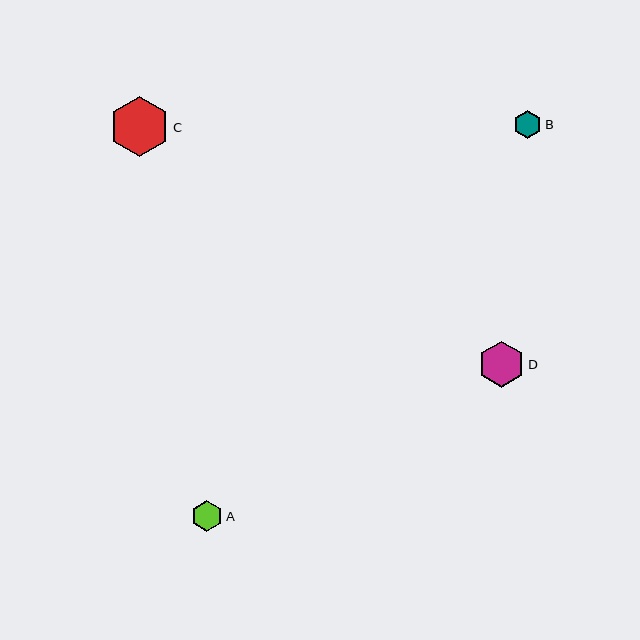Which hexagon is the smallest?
Hexagon B is the smallest with a size of approximately 28 pixels.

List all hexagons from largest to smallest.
From largest to smallest: C, D, A, B.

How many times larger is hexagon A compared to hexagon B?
Hexagon A is approximately 1.1 times the size of hexagon B.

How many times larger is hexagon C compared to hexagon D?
Hexagon C is approximately 1.3 times the size of hexagon D.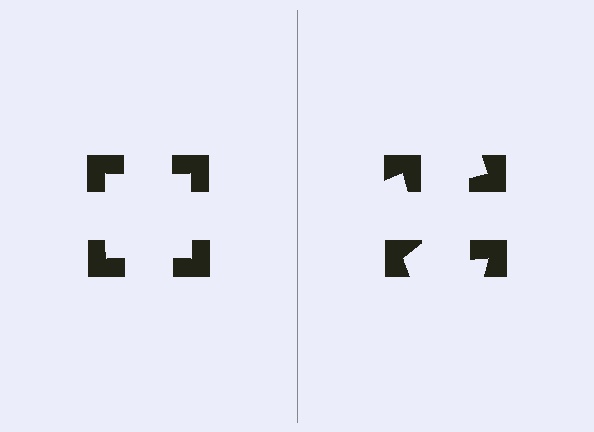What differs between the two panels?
The notched squares are positioned identically on both sides; only the wedge orientations differ. On the left they align to a square; on the right they are misaligned.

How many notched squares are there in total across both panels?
8 — 4 on each side.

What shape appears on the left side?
An illusory square.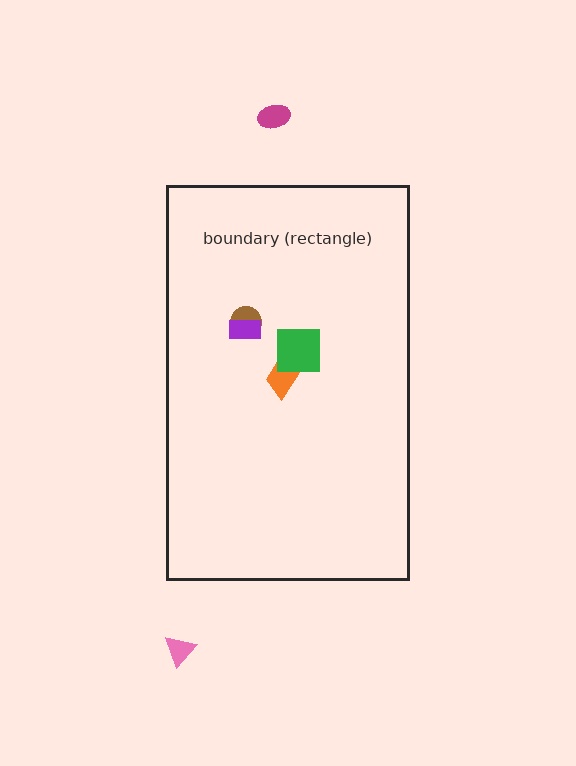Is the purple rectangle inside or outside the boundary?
Inside.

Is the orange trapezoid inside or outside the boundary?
Inside.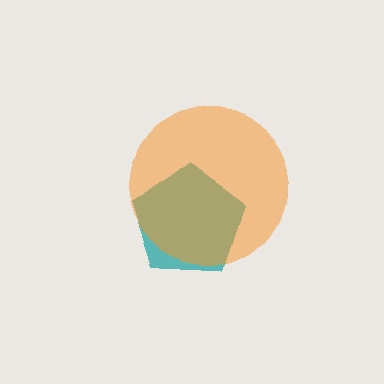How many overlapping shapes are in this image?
There are 2 overlapping shapes in the image.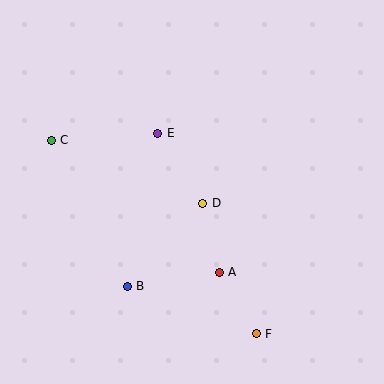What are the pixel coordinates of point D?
Point D is at (203, 203).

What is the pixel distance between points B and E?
The distance between B and E is 156 pixels.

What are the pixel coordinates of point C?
Point C is at (51, 140).